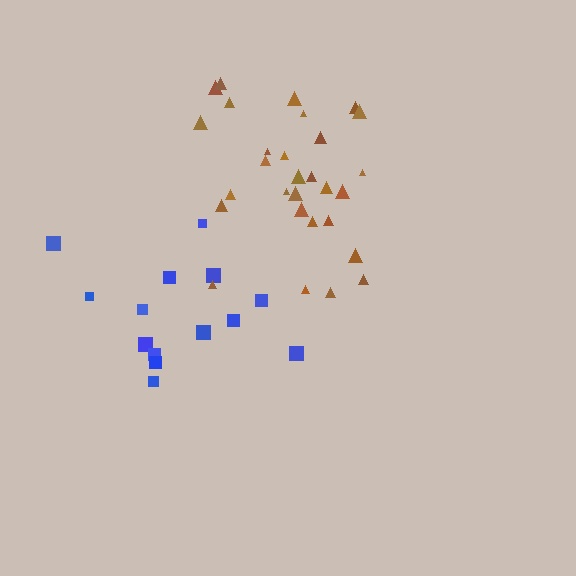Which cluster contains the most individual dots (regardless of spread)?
Brown (29).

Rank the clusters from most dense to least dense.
brown, blue.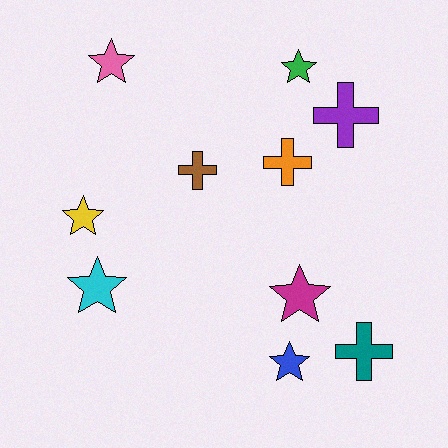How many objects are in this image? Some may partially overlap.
There are 10 objects.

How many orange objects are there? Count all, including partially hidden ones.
There is 1 orange object.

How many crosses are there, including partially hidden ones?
There are 4 crosses.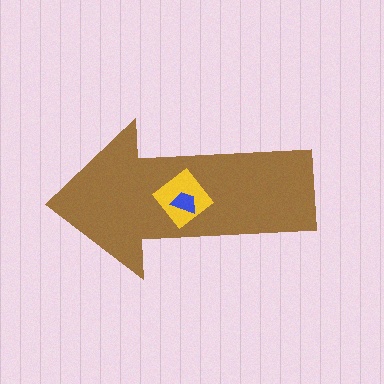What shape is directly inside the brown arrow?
The yellow diamond.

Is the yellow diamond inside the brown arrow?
Yes.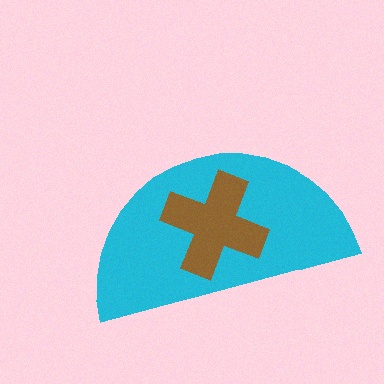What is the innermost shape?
The brown cross.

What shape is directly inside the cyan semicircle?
The brown cross.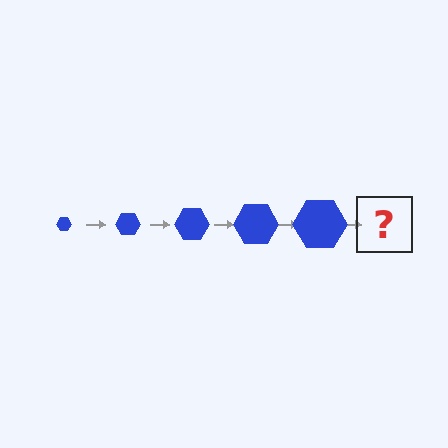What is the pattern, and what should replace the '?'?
The pattern is that the hexagon gets progressively larger each step. The '?' should be a blue hexagon, larger than the previous one.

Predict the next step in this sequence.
The next step is a blue hexagon, larger than the previous one.